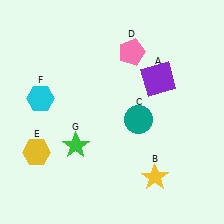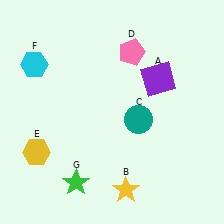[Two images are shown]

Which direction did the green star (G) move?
The green star (G) moved down.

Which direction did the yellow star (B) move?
The yellow star (B) moved left.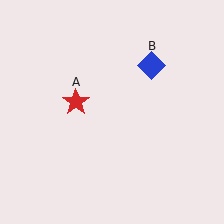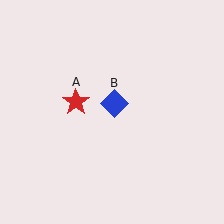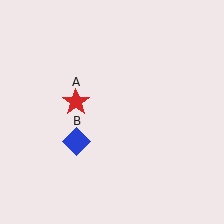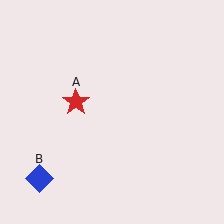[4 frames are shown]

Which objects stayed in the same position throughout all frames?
Red star (object A) remained stationary.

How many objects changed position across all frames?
1 object changed position: blue diamond (object B).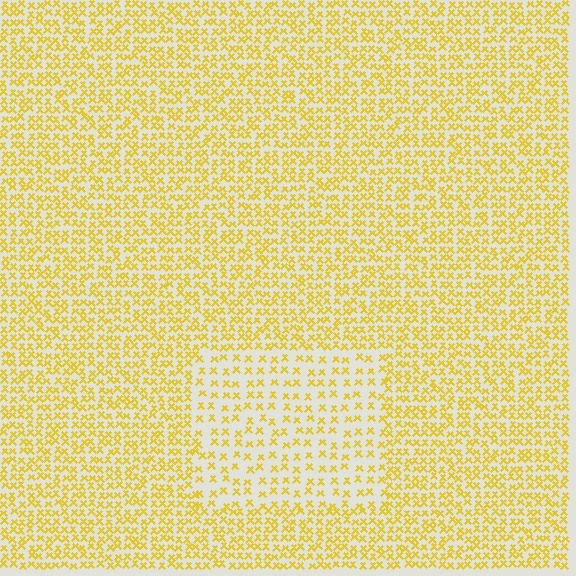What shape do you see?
I see a rectangle.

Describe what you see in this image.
The image contains small yellow elements arranged at two different densities. A rectangle-shaped region is visible where the elements are less densely packed than the surrounding area.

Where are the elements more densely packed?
The elements are more densely packed outside the rectangle boundary.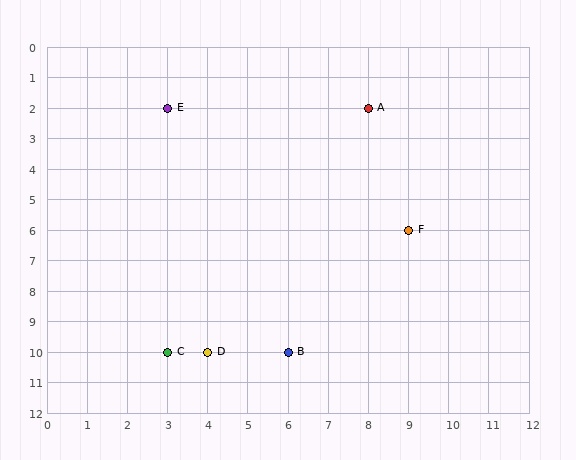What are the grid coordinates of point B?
Point B is at grid coordinates (6, 10).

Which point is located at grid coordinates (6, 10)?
Point B is at (6, 10).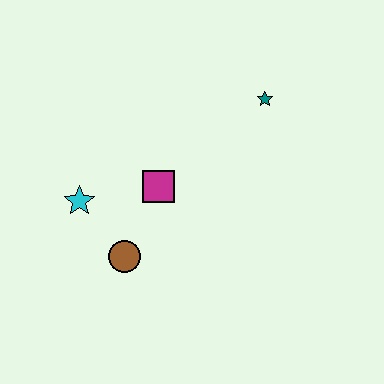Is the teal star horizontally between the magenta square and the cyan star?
No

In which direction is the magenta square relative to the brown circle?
The magenta square is above the brown circle.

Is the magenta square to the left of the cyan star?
No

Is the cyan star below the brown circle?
No